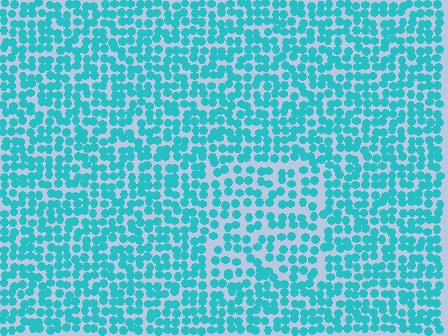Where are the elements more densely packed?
The elements are more densely packed outside the rectangle boundary.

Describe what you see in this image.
The image contains small cyan elements arranged at two different densities. A rectangle-shaped region is visible where the elements are less densely packed than the surrounding area.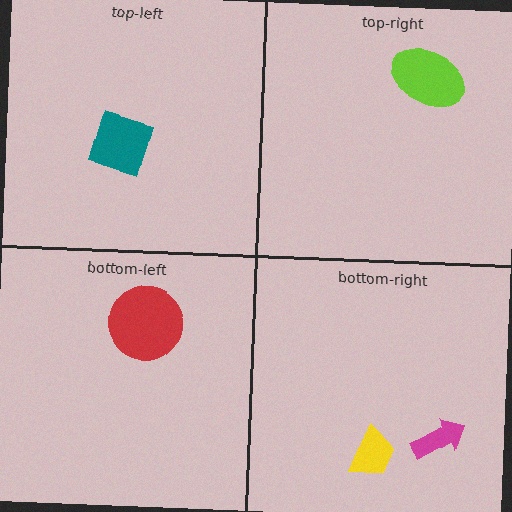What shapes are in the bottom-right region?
The magenta arrow, the yellow trapezoid.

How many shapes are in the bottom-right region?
2.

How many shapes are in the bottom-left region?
1.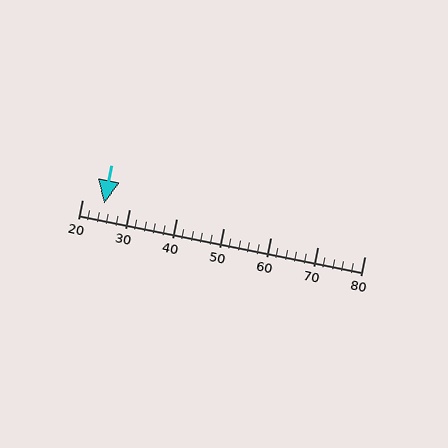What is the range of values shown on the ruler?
The ruler shows values from 20 to 80.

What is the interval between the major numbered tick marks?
The major tick marks are spaced 10 units apart.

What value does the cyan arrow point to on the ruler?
The cyan arrow points to approximately 25.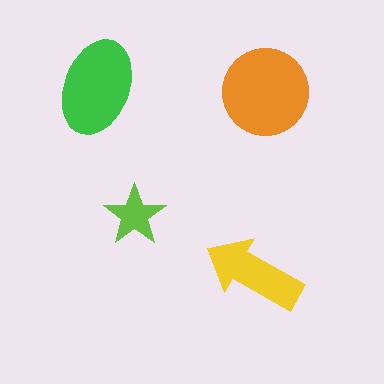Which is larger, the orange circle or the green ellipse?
The orange circle.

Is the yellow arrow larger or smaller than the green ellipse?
Smaller.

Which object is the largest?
The orange circle.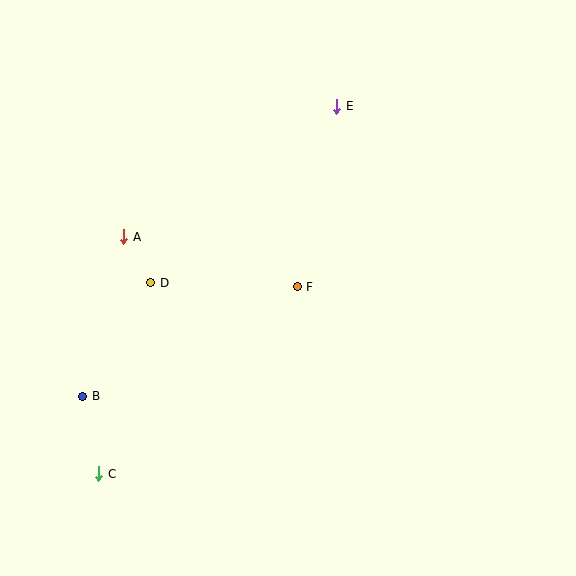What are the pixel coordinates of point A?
Point A is at (124, 237).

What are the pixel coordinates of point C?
Point C is at (99, 474).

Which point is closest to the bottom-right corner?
Point F is closest to the bottom-right corner.